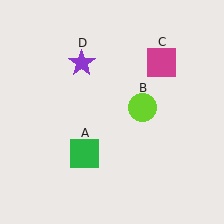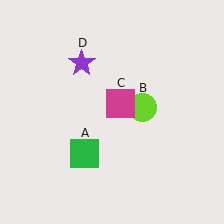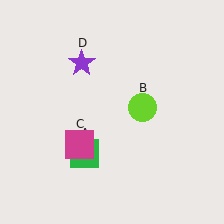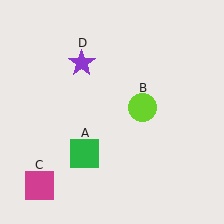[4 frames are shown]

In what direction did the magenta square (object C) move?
The magenta square (object C) moved down and to the left.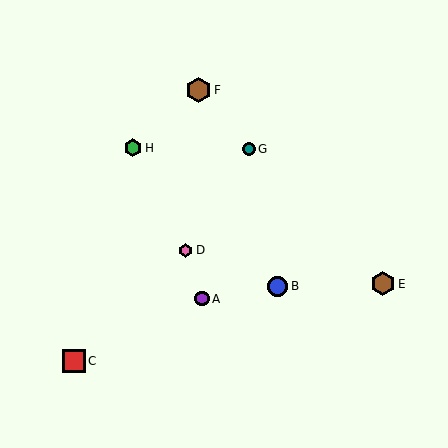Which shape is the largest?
The brown hexagon (labeled F) is the largest.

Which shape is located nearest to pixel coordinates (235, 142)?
The teal circle (labeled G) at (249, 149) is nearest to that location.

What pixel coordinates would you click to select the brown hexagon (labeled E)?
Click at (383, 284) to select the brown hexagon E.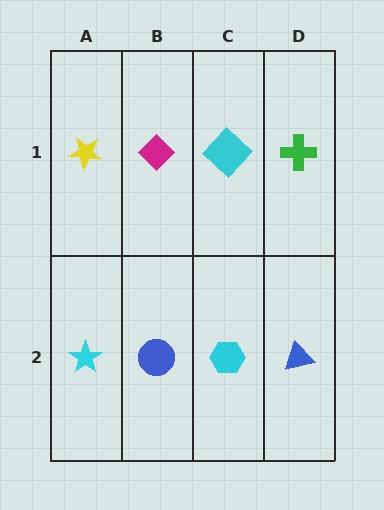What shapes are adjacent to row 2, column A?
A yellow star (row 1, column A), a blue circle (row 2, column B).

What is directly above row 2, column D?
A green cross.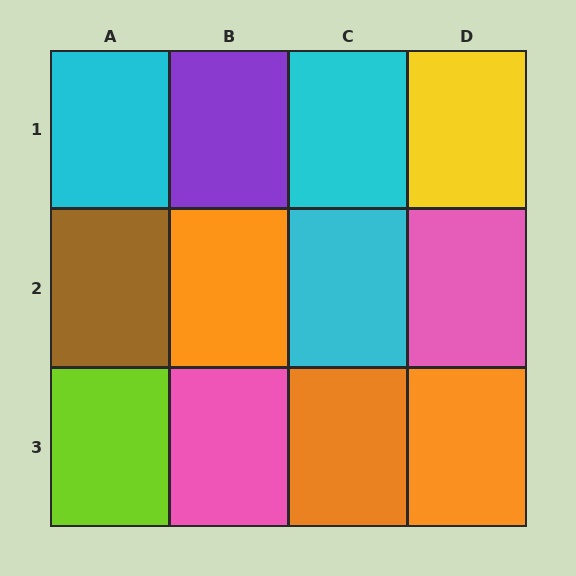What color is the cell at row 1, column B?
Purple.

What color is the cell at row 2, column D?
Pink.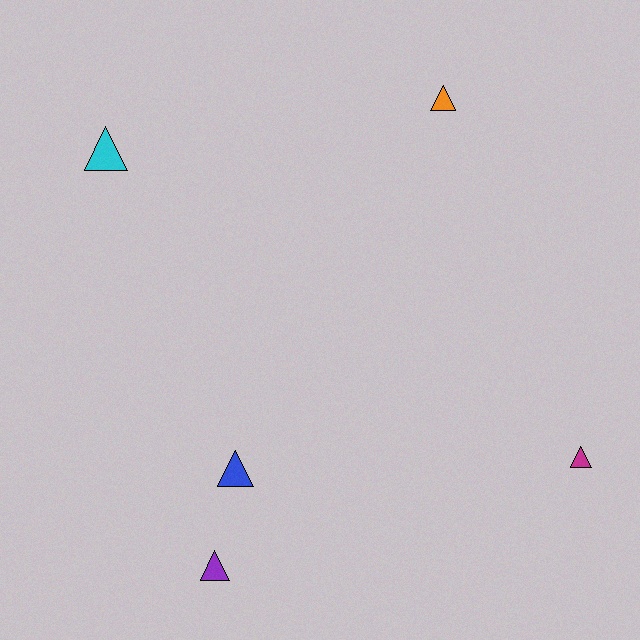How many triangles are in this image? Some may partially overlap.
There are 5 triangles.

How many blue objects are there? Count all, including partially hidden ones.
There is 1 blue object.